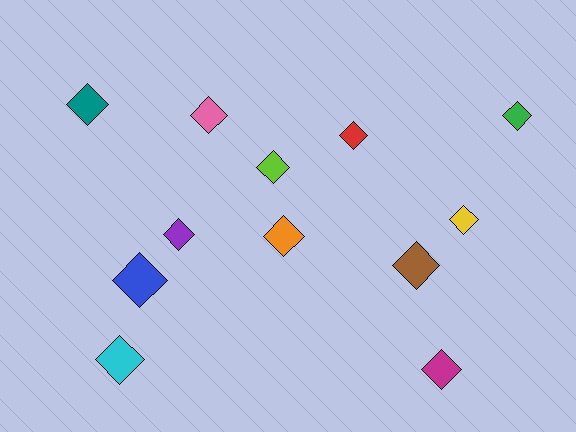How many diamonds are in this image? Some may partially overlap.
There are 12 diamonds.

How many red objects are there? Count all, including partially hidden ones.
There is 1 red object.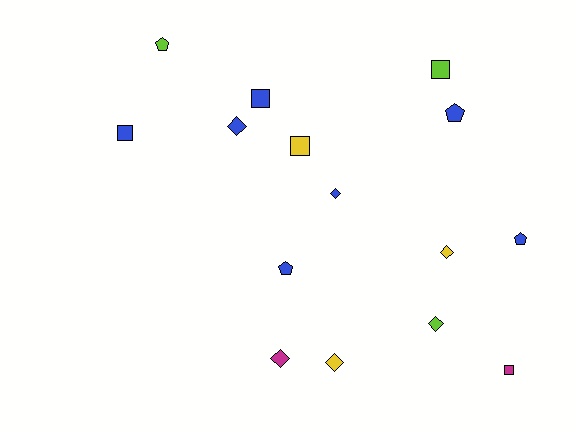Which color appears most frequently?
Blue, with 7 objects.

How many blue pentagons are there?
There are 3 blue pentagons.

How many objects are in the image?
There are 15 objects.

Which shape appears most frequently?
Diamond, with 6 objects.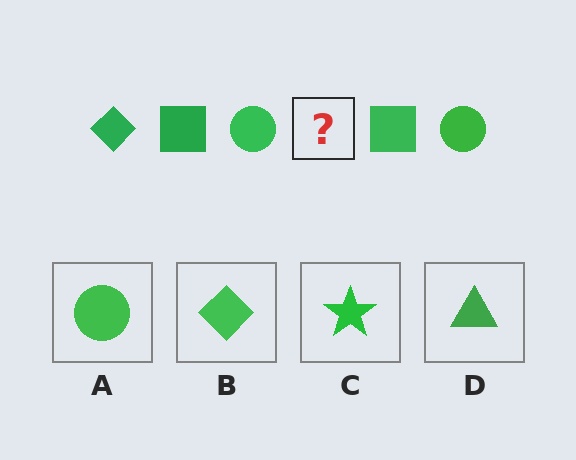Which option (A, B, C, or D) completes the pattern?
B.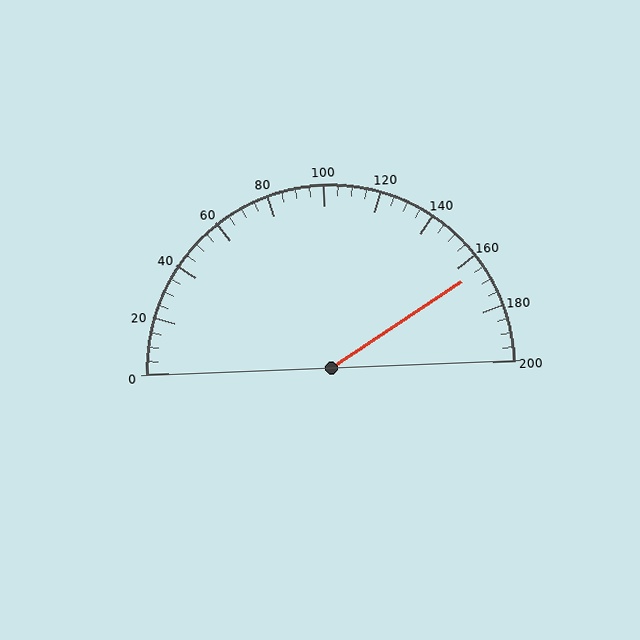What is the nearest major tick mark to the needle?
The nearest major tick mark is 160.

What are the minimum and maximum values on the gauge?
The gauge ranges from 0 to 200.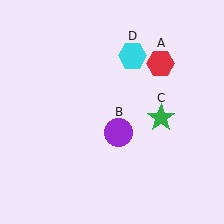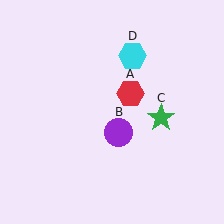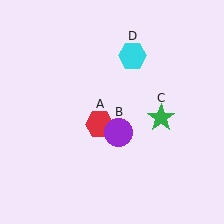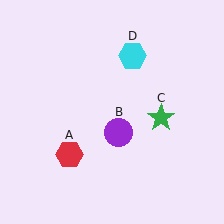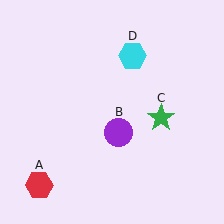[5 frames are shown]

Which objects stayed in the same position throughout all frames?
Purple circle (object B) and green star (object C) and cyan hexagon (object D) remained stationary.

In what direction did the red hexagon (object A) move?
The red hexagon (object A) moved down and to the left.